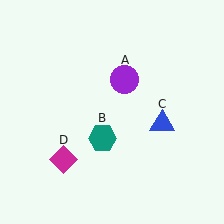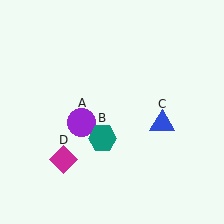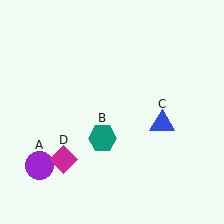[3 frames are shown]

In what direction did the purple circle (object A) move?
The purple circle (object A) moved down and to the left.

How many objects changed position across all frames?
1 object changed position: purple circle (object A).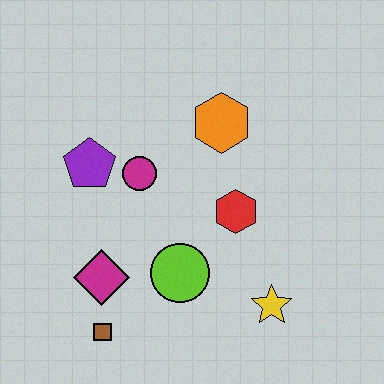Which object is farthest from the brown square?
The orange hexagon is farthest from the brown square.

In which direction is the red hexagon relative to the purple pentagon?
The red hexagon is to the right of the purple pentagon.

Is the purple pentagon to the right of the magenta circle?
No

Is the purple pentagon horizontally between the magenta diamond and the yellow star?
No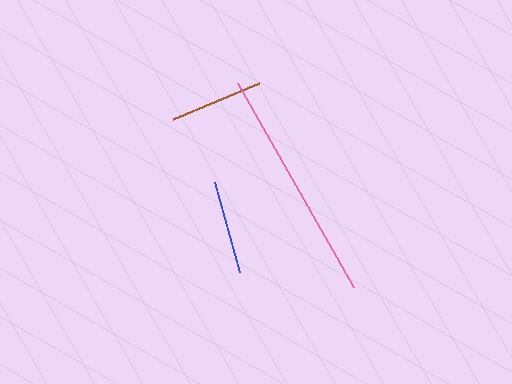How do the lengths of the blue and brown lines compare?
The blue and brown lines are approximately the same length.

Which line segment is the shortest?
The brown line is the shortest at approximately 93 pixels.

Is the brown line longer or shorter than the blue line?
The blue line is longer than the brown line.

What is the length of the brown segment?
The brown segment is approximately 93 pixels long.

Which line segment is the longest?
The pink line is the longest at approximately 234 pixels.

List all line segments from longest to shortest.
From longest to shortest: pink, blue, brown.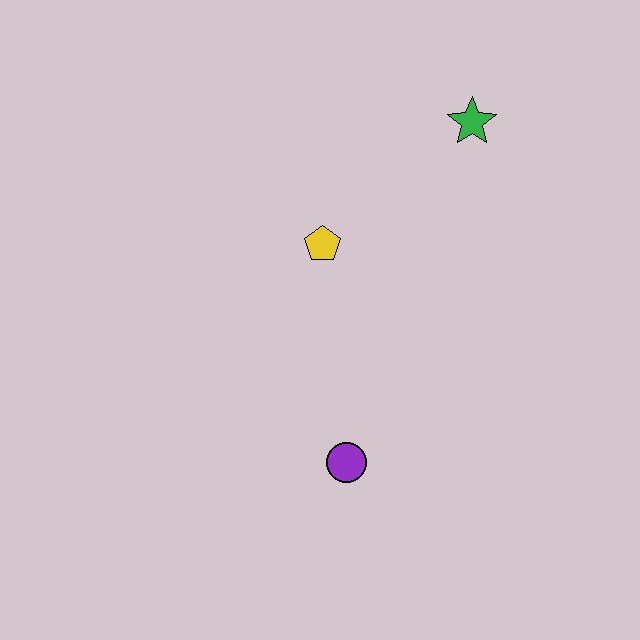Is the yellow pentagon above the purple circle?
Yes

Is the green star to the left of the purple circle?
No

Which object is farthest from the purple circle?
The green star is farthest from the purple circle.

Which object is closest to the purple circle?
The yellow pentagon is closest to the purple circle.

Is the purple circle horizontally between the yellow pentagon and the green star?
Yes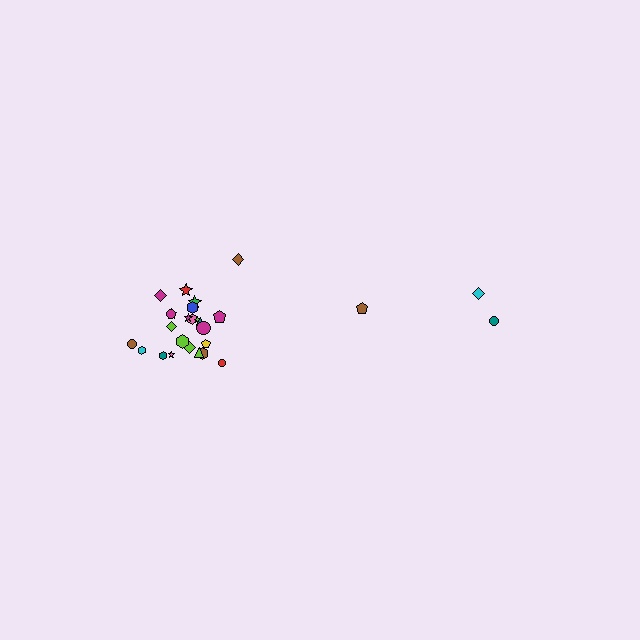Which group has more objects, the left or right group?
The left group.